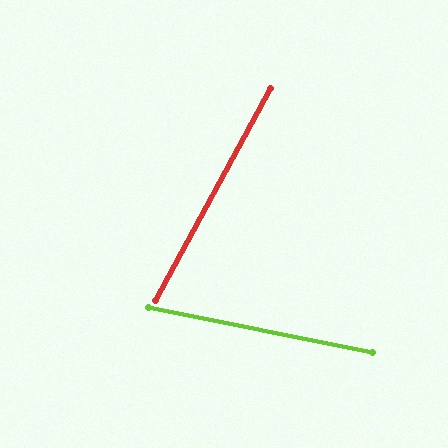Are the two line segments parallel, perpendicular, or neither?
Neither parallel nor perpendicular — they differ by about 73°.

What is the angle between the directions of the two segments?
Approximately 73 degrees.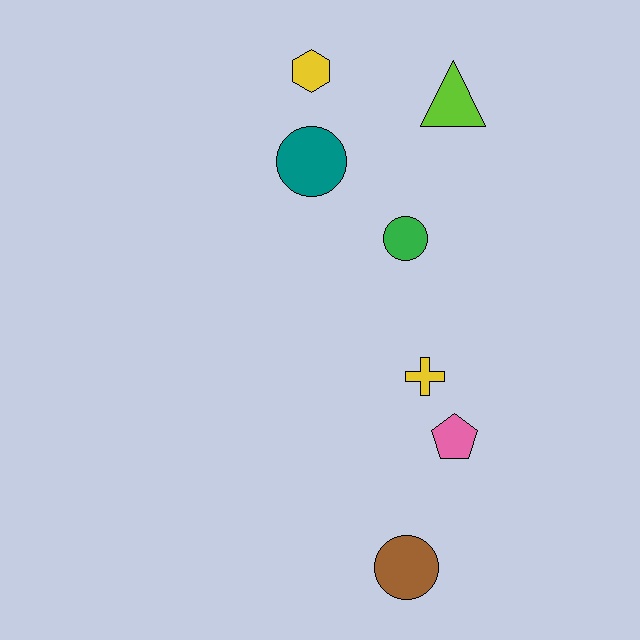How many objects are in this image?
There are 7 objects.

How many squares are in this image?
There are no squares.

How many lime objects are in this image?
There is 1 lime object.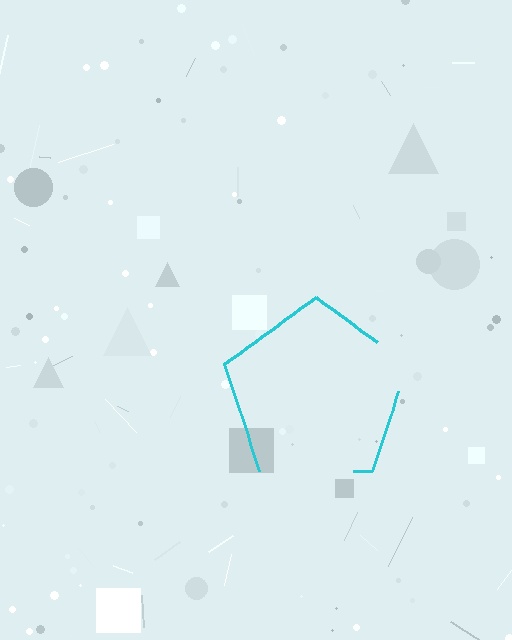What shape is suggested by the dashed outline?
The dashed outline suggests a pentagon.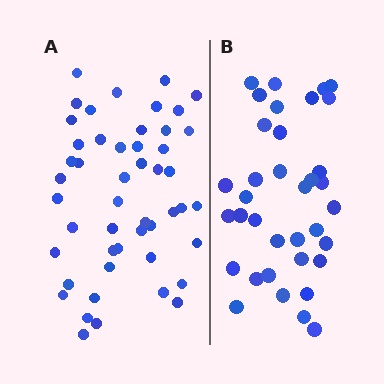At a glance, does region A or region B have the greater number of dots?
Region A (the left region) has more dots.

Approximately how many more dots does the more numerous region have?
Region A has approximately 15 more dots than region B.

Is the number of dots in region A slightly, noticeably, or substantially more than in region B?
Region A has noticeably more, but not dramatically so. The ratio is roughly 1.4 to 1.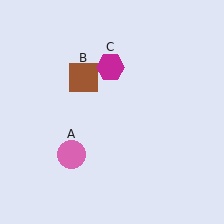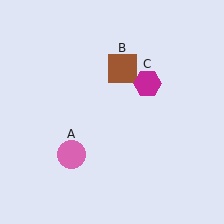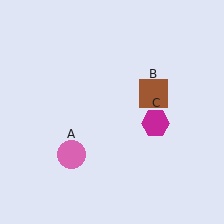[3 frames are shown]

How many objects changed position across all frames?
2 objects changed position: brown square (object B), magenta hexagon (object C).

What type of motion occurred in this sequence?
The brown square (object B), magenta hexagon (object C) rotated clockwise around the center of the scene.